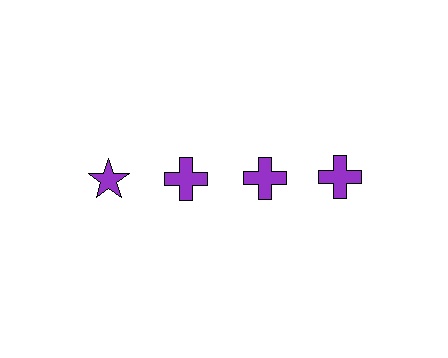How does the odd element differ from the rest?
It has a different shape: star instead of cross.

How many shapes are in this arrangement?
There are 4 shapes arranged in a grid pattern.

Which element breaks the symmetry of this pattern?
The purple star in the top row, leftmost column breaks the symmetry. All other shapes are purple crosses.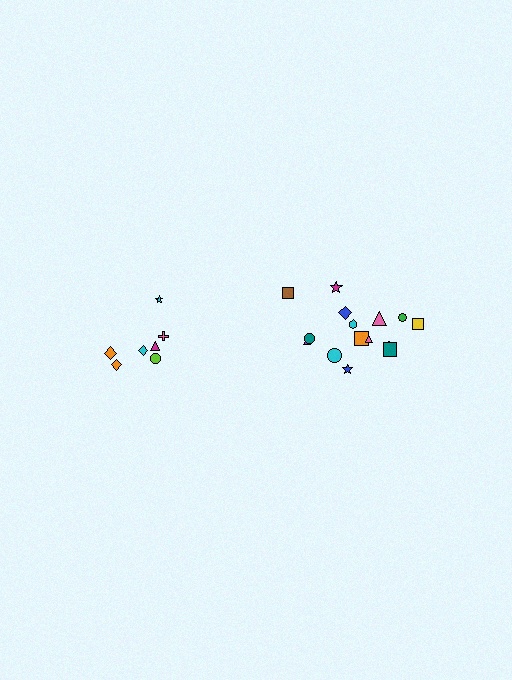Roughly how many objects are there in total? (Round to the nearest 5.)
Roughly 20 objects in total.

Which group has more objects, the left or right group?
The right group.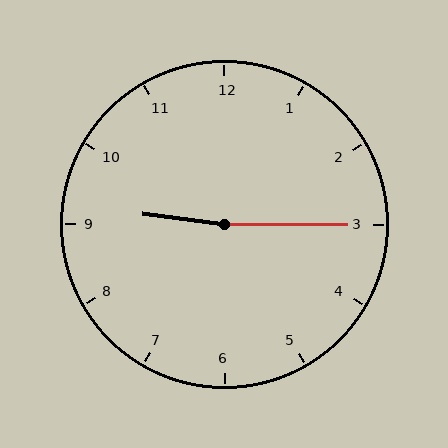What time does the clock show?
9:15.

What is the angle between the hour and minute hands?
Approximately 172 degrees.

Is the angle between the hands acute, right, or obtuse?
It is obtuse.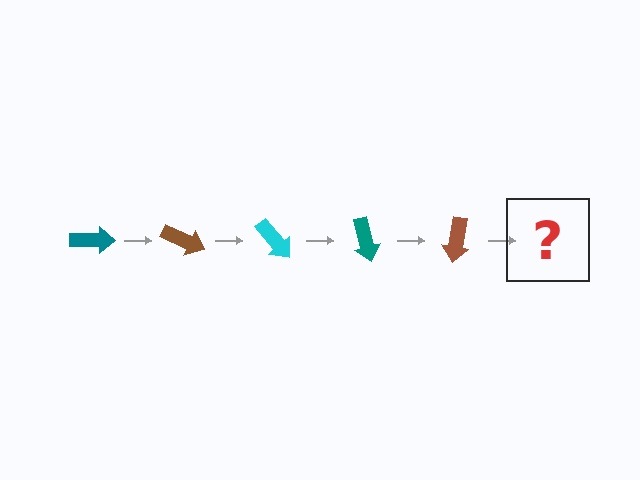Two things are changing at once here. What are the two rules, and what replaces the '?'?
The two rules are that it rotates 25 degrees each step and the color cycles through teal, brown, and cyan. The '?' should be a cyan arrow, rotated 125 degrees from the start.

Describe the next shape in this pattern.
It should be a cyan arrow, rotated 125 degrees from the start.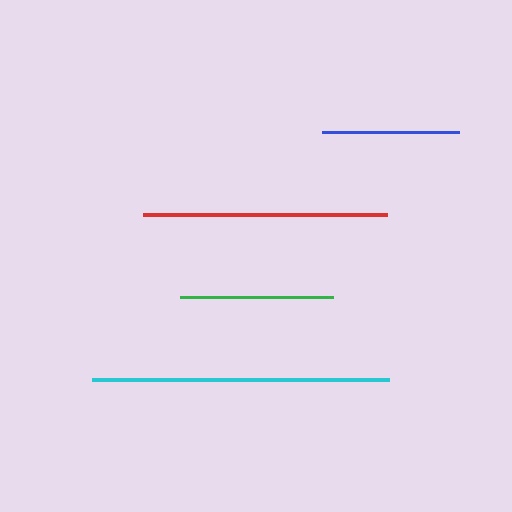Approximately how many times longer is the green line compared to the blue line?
The green line is approximately 1.1 times the length of the blue line.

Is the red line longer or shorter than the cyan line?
The cyan line is longer than the red line.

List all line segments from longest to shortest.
From longest to shortest: cyan, red, green, blue.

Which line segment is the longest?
The cyan line is the longest at approximately 298 pixels.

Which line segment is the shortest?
The blue line is the shortest at approximately 138 pixels.